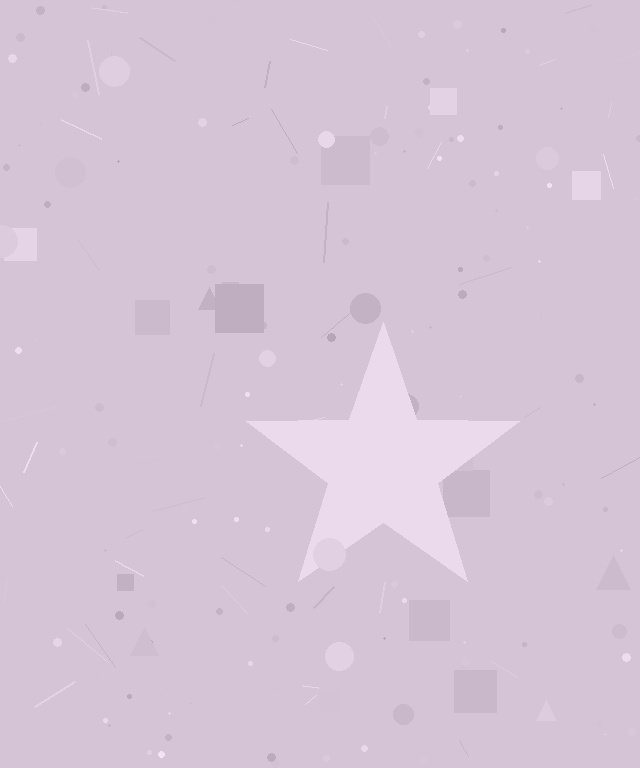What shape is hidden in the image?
A star is hidden in the image.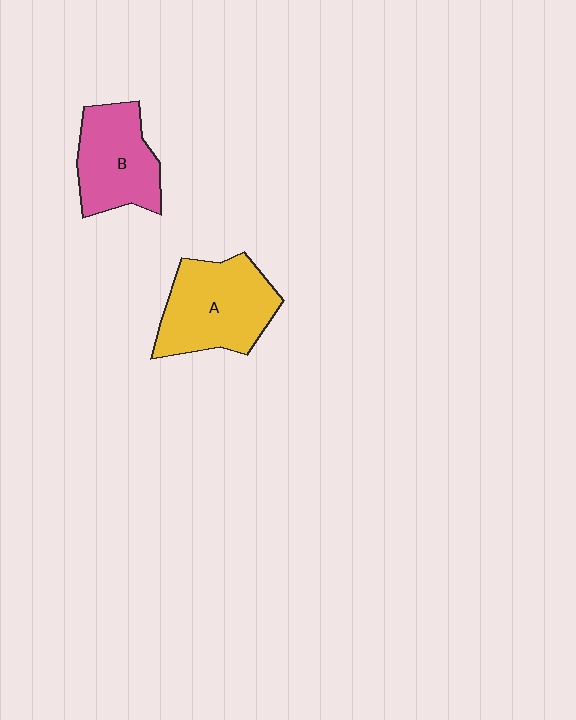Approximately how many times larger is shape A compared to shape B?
Approximately 1.2 times.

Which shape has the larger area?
Shape A (yellow).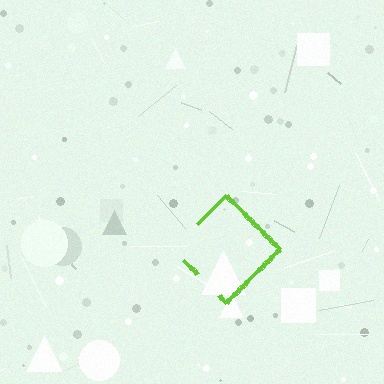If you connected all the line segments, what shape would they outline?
They would outline a diamond.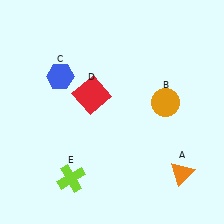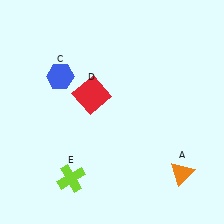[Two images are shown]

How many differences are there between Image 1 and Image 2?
There is 1 difference between the two images.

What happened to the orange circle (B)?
The orange circle (B) was removed in Image 2. It was in the top-right area of Image 1.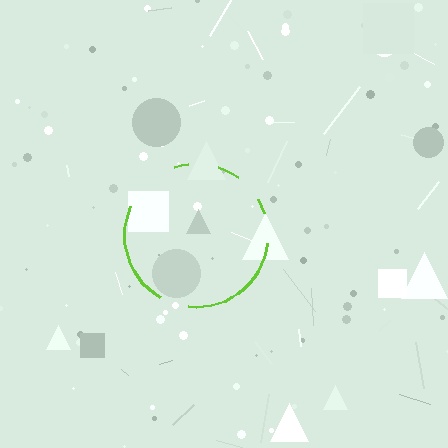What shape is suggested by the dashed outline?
The dashed outline suggests a circle.